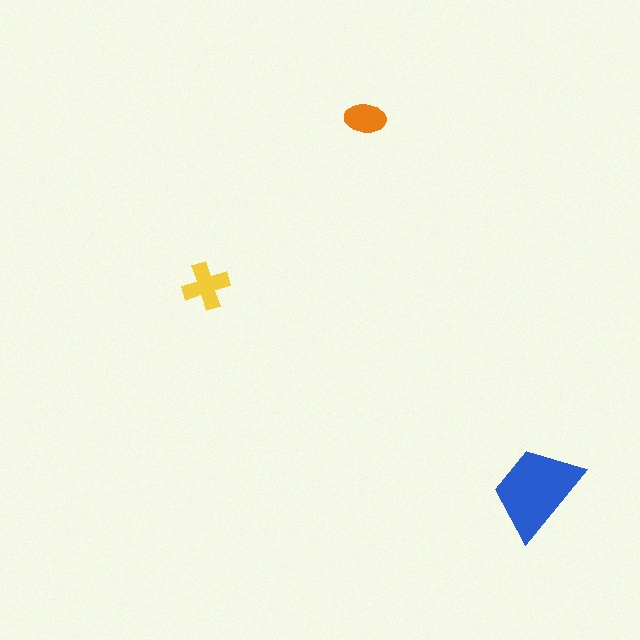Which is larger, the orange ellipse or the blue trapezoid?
The blue trapezoid.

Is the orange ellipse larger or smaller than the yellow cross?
Smaller.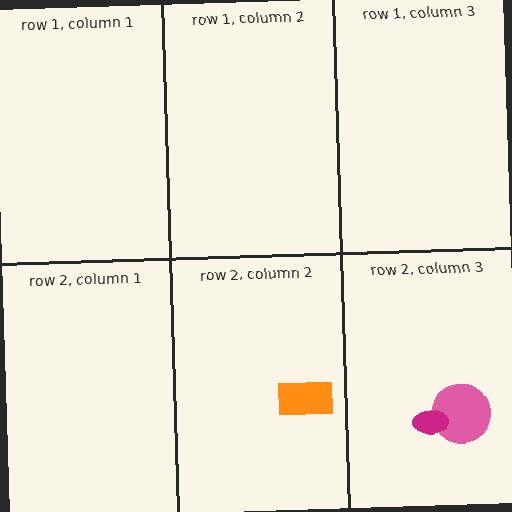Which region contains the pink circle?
The row 2, column 3 region.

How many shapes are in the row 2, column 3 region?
2.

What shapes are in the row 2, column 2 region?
The orange rectangle.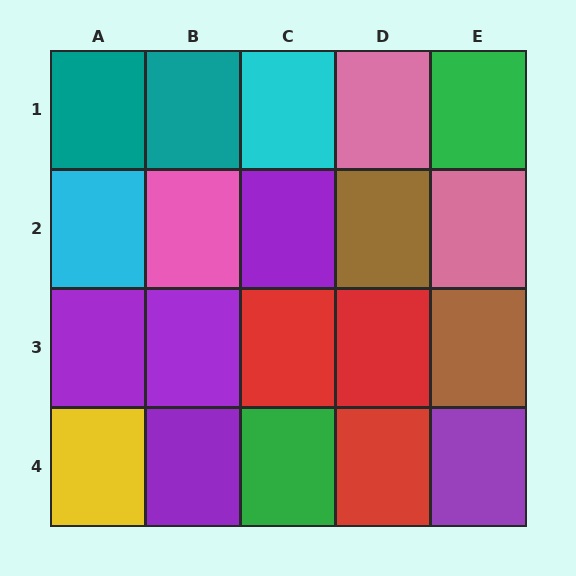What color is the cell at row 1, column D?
Pink.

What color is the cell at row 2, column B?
Pink.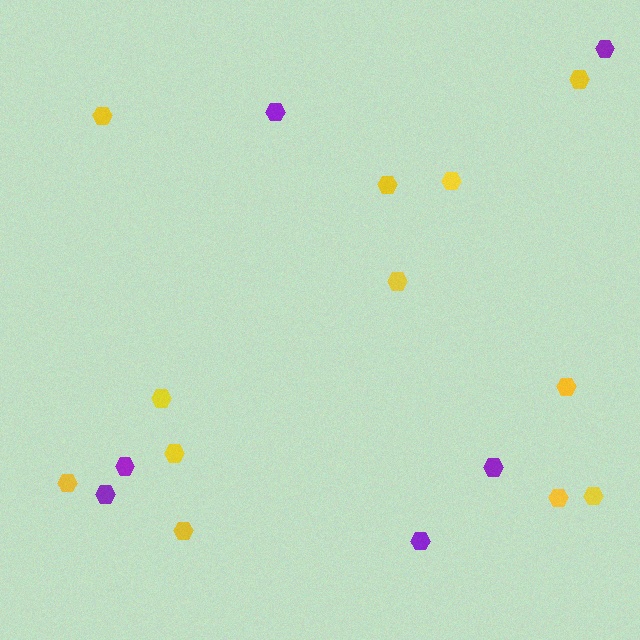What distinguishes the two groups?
There are 2 groups: one group of purple hexagons (6) and one group of yellow hexagons (12).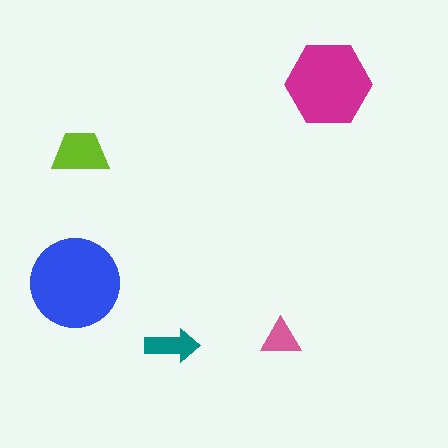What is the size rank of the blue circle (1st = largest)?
1st.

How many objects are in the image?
There are 5 objects in the image.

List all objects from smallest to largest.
The pink triangle, the teal arrow, the lime trapezoid, the magenta hexagon, the blue circle.